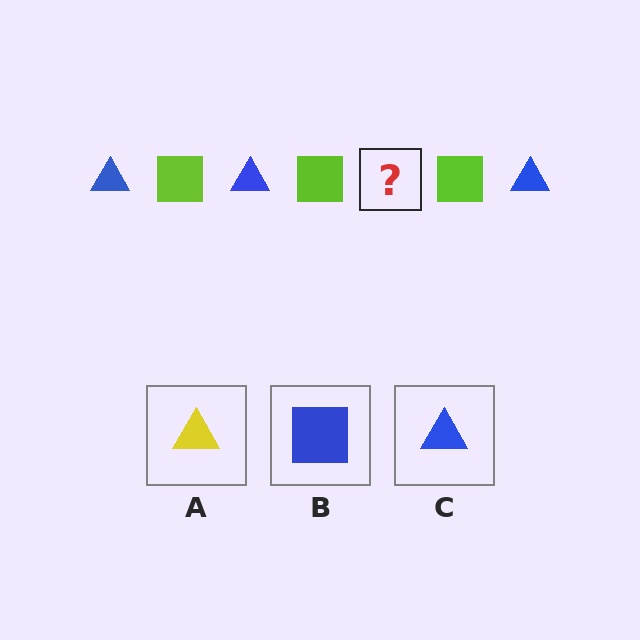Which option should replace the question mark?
Option C.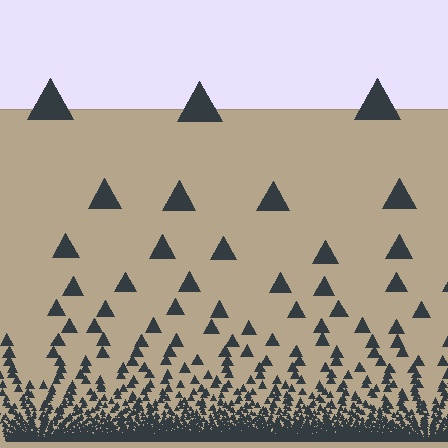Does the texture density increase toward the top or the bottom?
Density increases toward the bottom.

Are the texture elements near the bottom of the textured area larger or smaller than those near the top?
Smaller. The gradient is inverted — elements near the bottom are smaller and denser.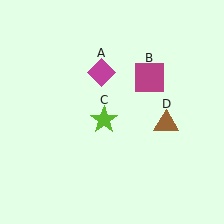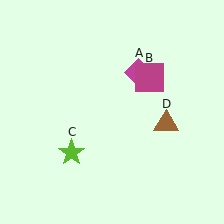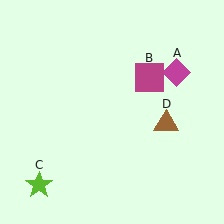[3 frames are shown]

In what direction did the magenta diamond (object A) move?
The magenta diamond (object A) moved right.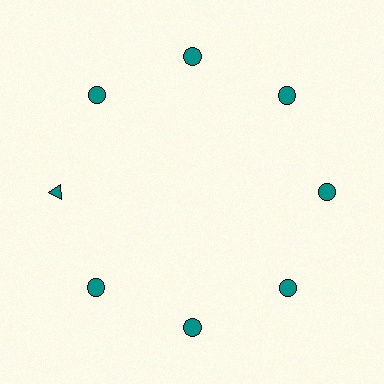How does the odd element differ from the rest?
It has a different shape: triangle instead of circle.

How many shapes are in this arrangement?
There are 8 shapes arranged in a ring pattern.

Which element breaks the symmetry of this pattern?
The teal triangle at roughly the 9 o'clock position breaks the symmetry. All other shapes are teal circles.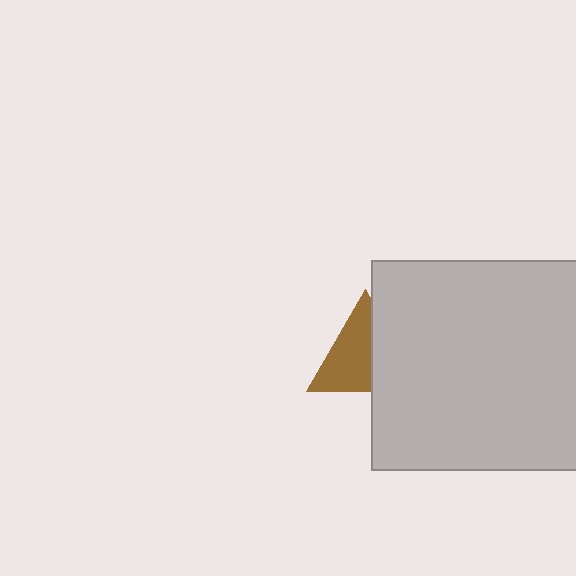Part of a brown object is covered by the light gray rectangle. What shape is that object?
It is a triangle.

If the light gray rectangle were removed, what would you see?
You would see the complete brown triangle.